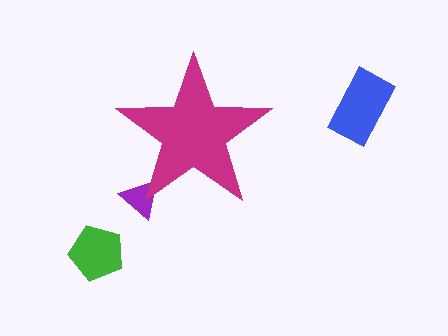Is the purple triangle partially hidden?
Yes, the purple triangle is partially hidden behind the magenta star.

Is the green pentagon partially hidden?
No, the green pentagon is fully visible.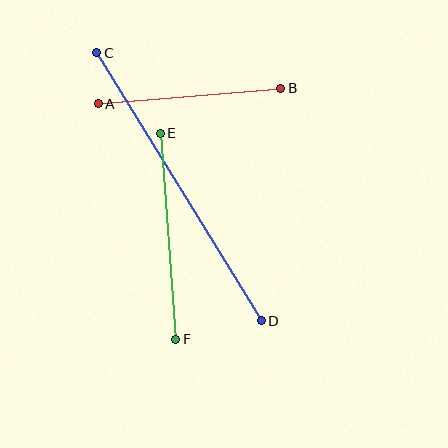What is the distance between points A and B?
The distance is approximately 183 pixels.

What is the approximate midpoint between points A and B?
The midpoint is at approximately (189, 96) pixels.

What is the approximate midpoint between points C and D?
The midpoint is at approximately (179, 187) pixels.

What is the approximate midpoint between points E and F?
The midpoint is at approximately (168, 236) pixels.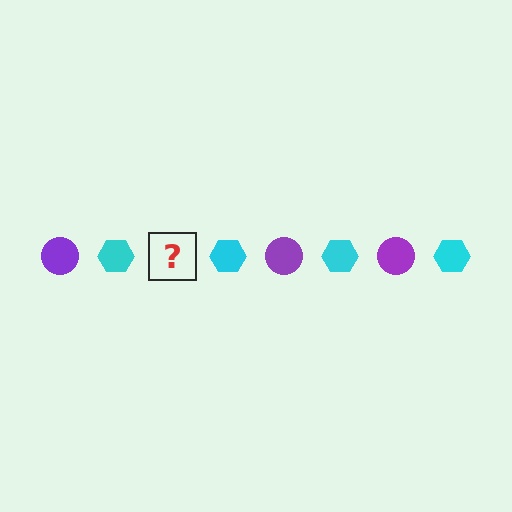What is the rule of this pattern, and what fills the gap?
The rule is that the pattern alternates between purple circle and cyan hexagon. The gap should be filled with a purple circle.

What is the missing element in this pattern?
The missing element is a purple circle.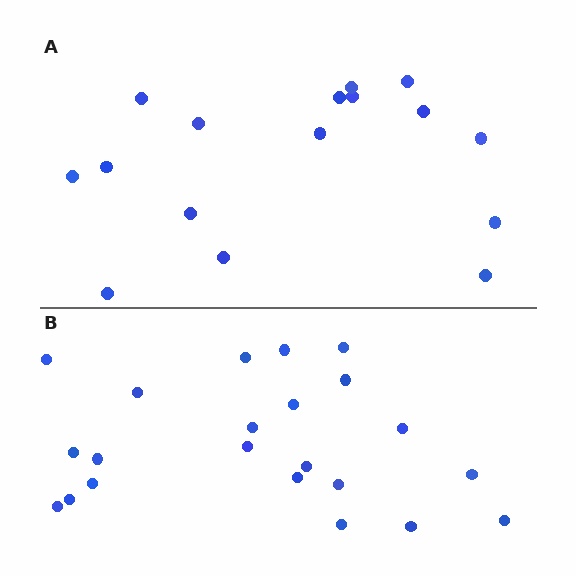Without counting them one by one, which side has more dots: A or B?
Region B (the bottom region) has more dots.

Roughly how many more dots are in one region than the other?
Region B has about 6 more dots than region A.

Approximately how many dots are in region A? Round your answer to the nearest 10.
About 20 dots. (The exact count is 16, which rounds to 20.)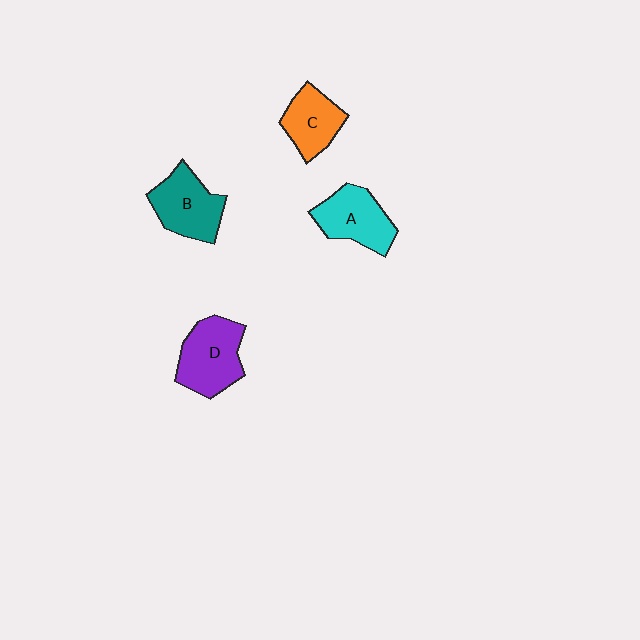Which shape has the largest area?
Shape D (purple).